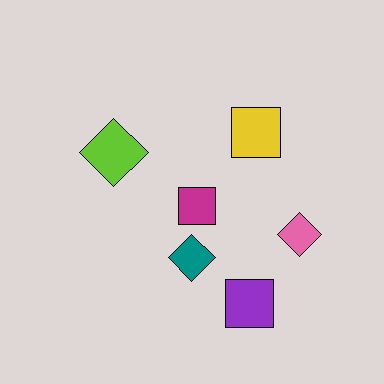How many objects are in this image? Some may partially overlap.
There are 6 objects.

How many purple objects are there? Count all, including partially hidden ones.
There is 1 purple object.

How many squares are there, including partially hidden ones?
There are 3 squares.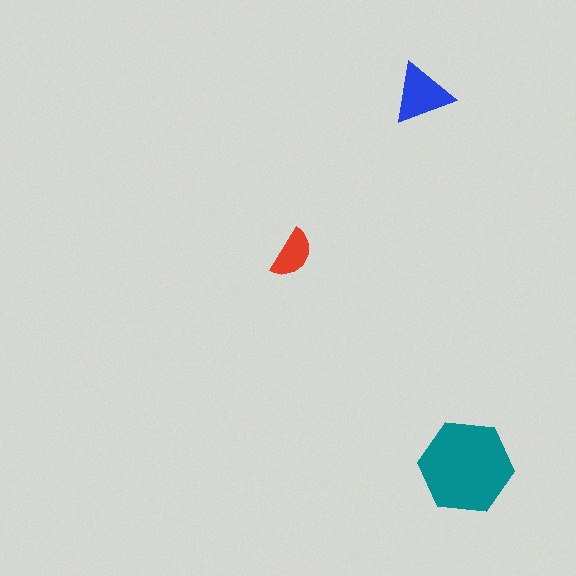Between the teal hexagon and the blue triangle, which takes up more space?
The teal hexagon.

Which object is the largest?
The teal hexagon.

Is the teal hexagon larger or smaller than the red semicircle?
Larger.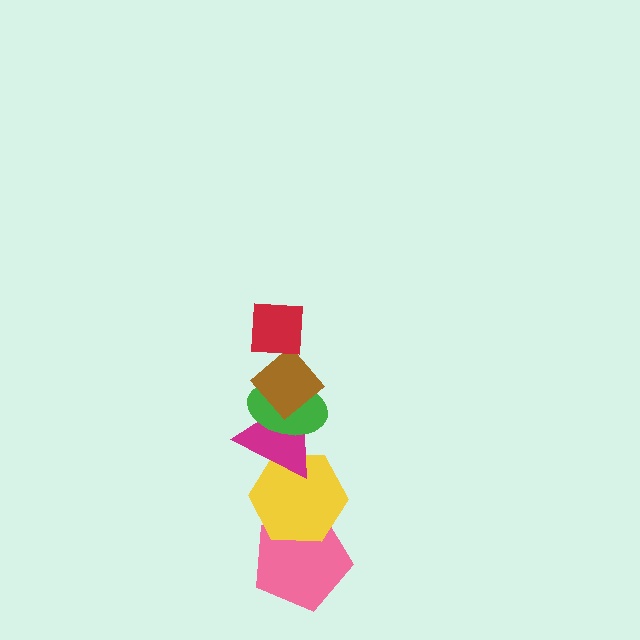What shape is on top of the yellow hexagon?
The magenta triangle is on top of the yellow hexagon.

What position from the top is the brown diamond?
The brown diamond is 2nd from the top.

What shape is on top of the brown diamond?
The red square is on top of the brown diamond.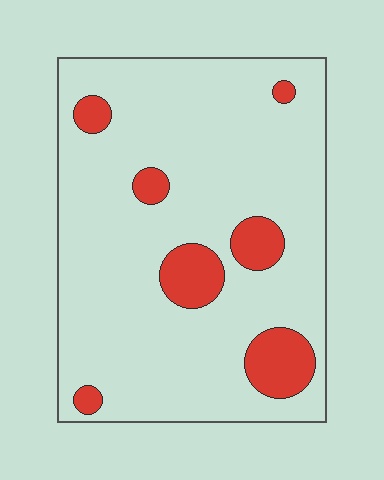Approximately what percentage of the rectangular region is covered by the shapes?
Approximately 15%.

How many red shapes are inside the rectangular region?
7.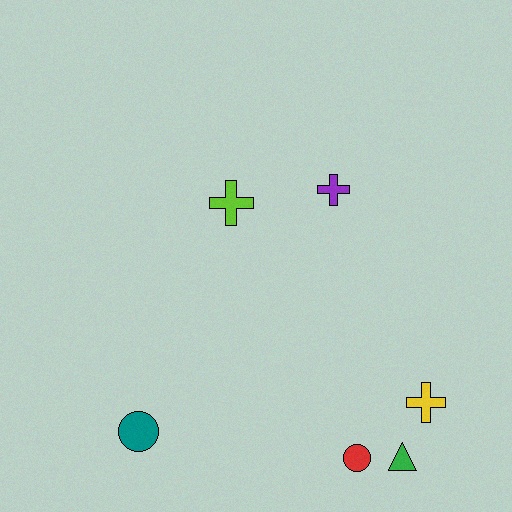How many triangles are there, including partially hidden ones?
There is 1 triangle.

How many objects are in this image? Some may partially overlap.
There are 6 objects.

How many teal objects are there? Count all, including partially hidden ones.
There is 1 teal object.